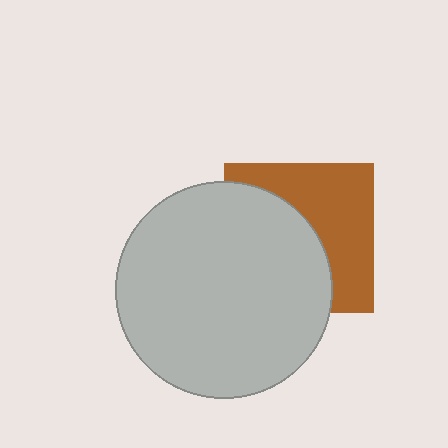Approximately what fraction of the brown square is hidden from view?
Roughly 53% of the brown square is hidden behind the light gray circle.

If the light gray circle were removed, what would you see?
You would see the complete brown square.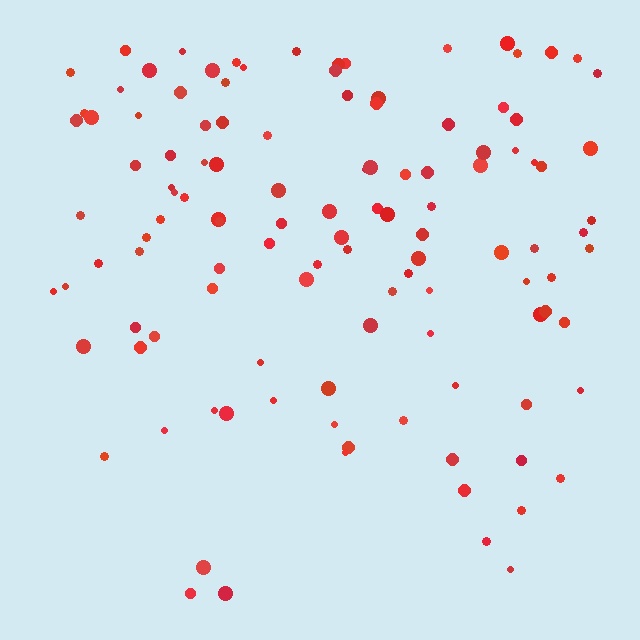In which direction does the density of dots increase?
From bottom to top, with the top side densest.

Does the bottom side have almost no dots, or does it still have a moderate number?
Still a moderate number, just noticeably fewer than the top.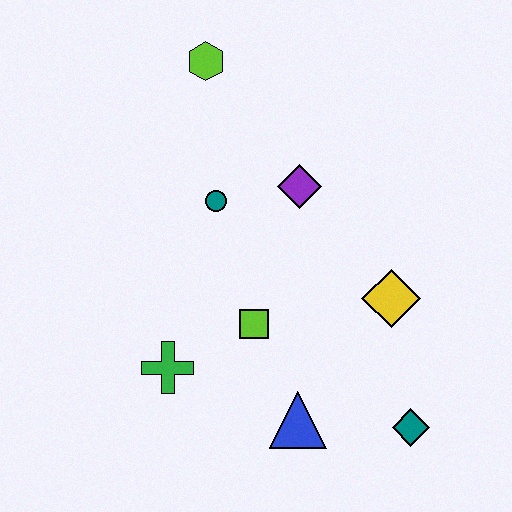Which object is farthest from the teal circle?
The teal diamond is farthest from the teal circle.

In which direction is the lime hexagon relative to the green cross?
The lime hexagon is above the green cross.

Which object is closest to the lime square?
The green cross is closest to the lime square.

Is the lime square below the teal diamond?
No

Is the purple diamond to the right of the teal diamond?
No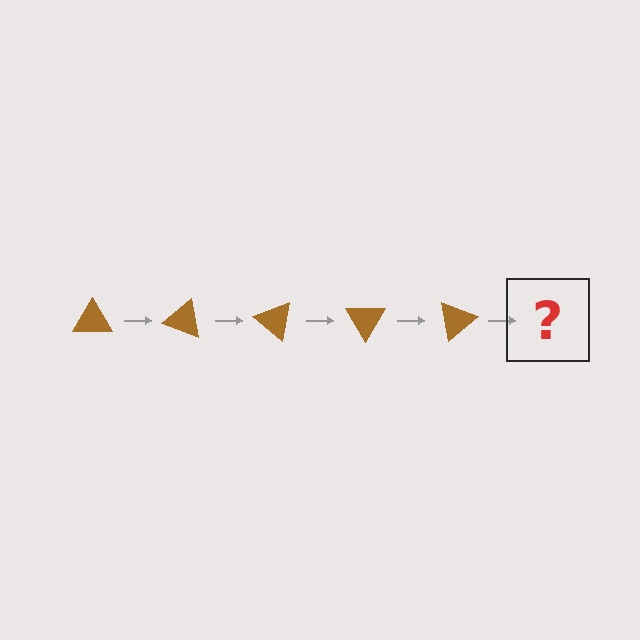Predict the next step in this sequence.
The next step is a brown triangle rotated 100 degrees.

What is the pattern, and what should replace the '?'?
The pattern is that the triangle rotates 20 degrees each step. The '?' should be a brown triangle rotated 100 degrees.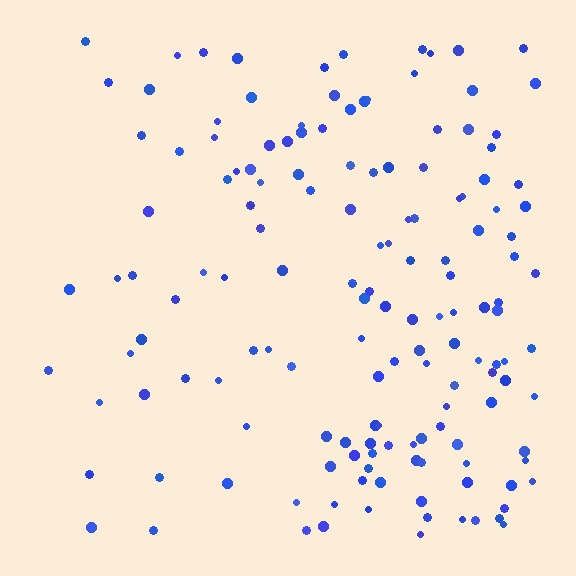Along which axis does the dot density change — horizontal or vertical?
Horizontal.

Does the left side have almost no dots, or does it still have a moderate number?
Still a moderate number, just noticeably fewer than the right.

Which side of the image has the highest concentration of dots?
The right.